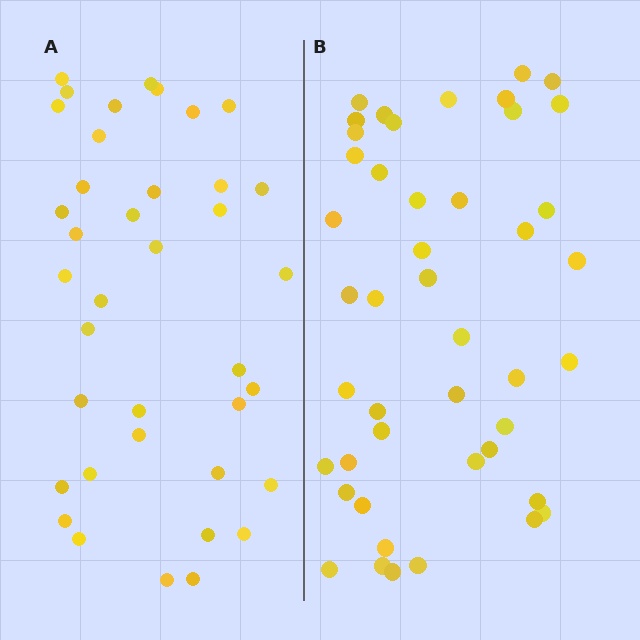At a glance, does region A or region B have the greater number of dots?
Region B (the right region) has more dots.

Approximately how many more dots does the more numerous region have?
Region B has roughly 8 or so more dots than region A.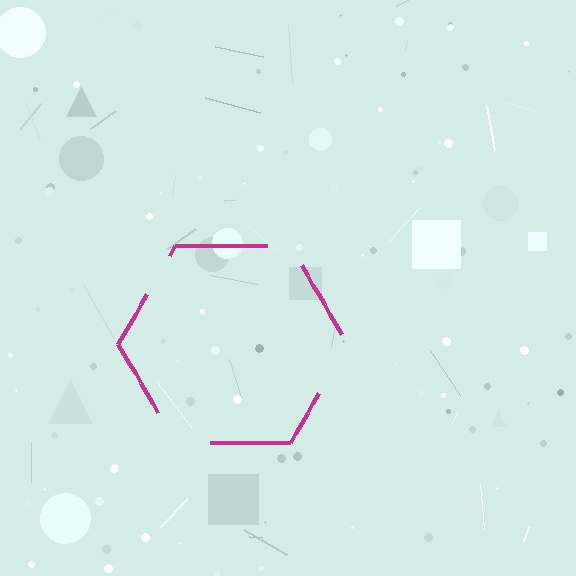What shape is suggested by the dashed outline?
The dashed outline suggests a hexagon.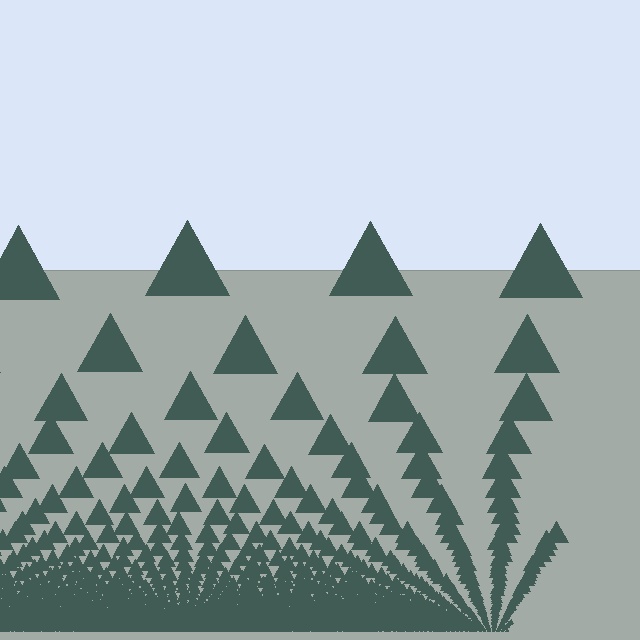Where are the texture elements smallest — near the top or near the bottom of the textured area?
Near the bottom.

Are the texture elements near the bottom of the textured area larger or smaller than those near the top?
Smaller. The gradient is inverted — elements near the bottom are smaller and denser.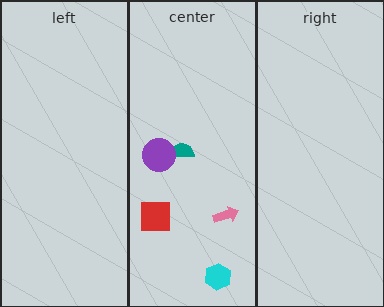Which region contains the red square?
The center region.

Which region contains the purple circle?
The center region.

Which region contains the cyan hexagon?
The center region.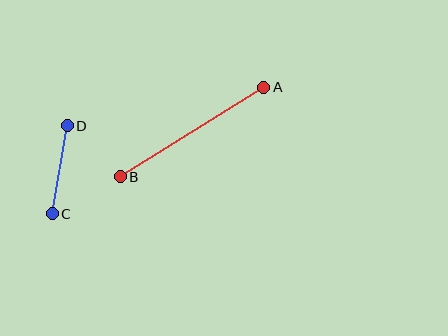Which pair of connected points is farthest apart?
Points A and B are farthest apart.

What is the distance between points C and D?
The distance is approximately 89 pixels.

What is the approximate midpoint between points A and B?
The midpoint is at approximately (192, 132) pixels.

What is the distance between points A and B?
The distance is approximately 169 pixels.